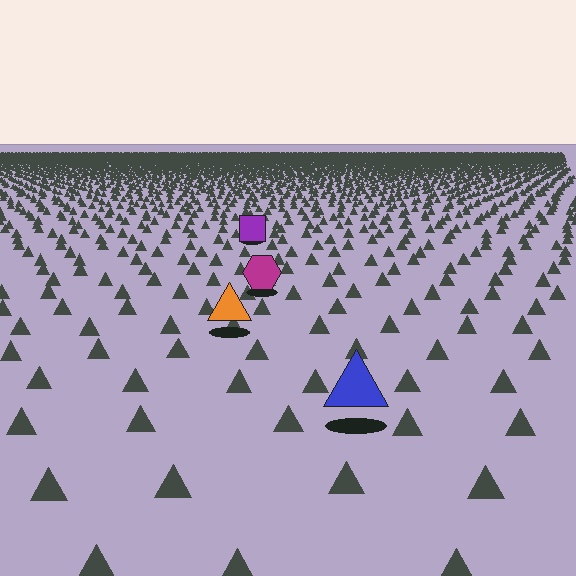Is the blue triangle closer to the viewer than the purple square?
Yes. The blue triangle is closer — you can tell from the texture gradient: the ground texture is coarser near it.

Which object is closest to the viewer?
The blue triangle is closest. The texture marks near it are larger and more spread out.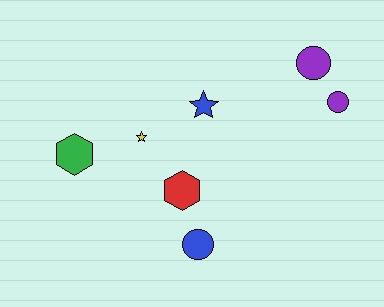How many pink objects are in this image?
There are no pink objects.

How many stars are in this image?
There are 2 stars.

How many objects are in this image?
There are 7 objects.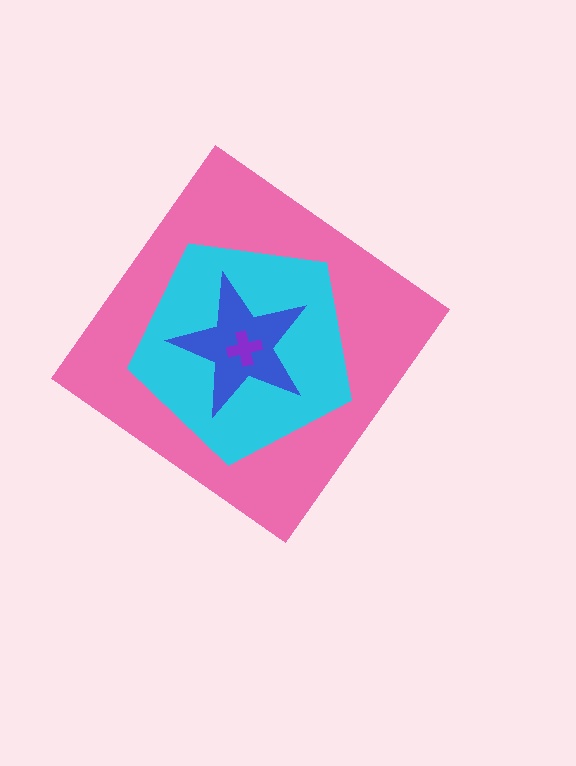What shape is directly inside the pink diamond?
The cyan pentagon.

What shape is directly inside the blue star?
The purple cross.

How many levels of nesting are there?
4.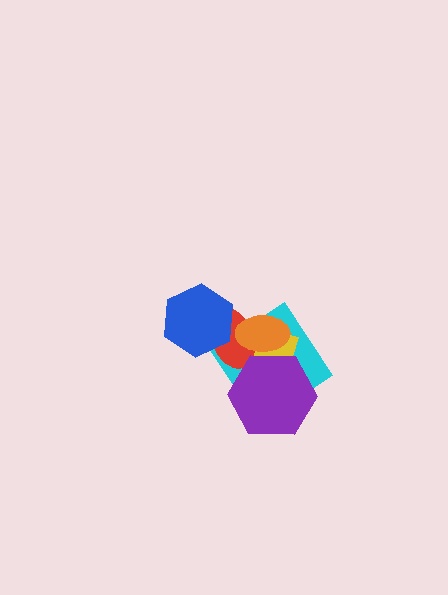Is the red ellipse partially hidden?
Yes, it is partially covered by another shape.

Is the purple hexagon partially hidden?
Yes, it is partially covered by another shape.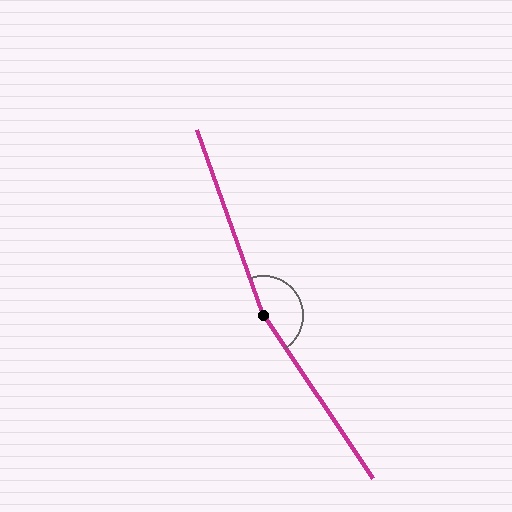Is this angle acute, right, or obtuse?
It is obtuse.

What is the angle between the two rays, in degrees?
Approximately 166 degrees.